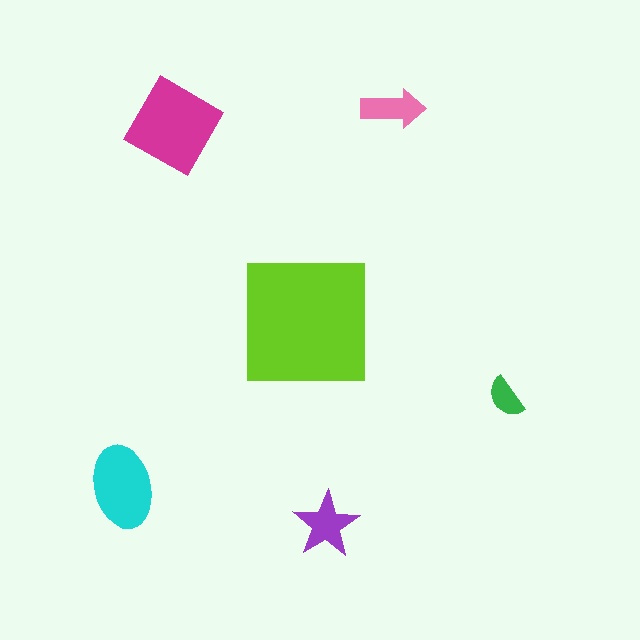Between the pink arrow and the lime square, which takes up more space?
The lime square.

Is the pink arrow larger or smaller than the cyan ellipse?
Smaller.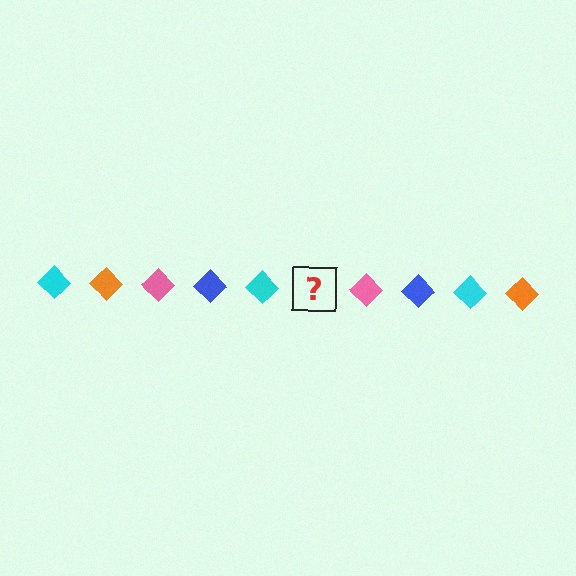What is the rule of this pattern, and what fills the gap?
The rule is that the pattern cycles through cyan, orange, pink, blue diamonds. The gap should be filled with an orange diamond.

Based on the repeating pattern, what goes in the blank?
The blank should be an orange diamond.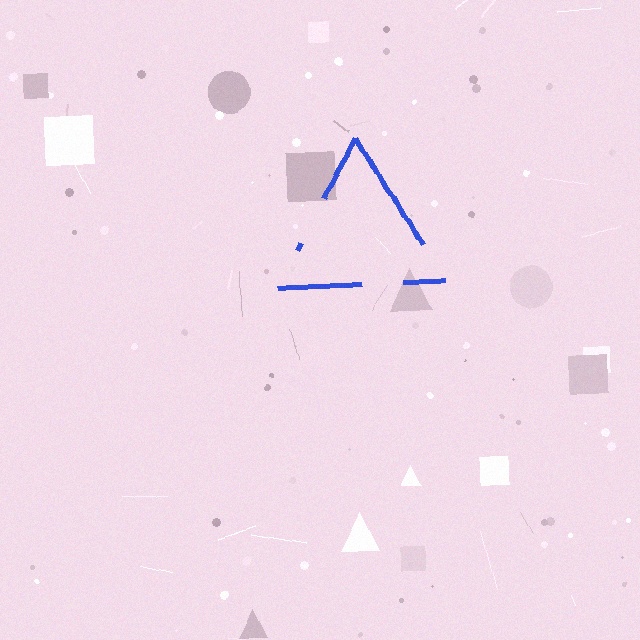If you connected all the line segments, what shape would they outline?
They would outline a triangle.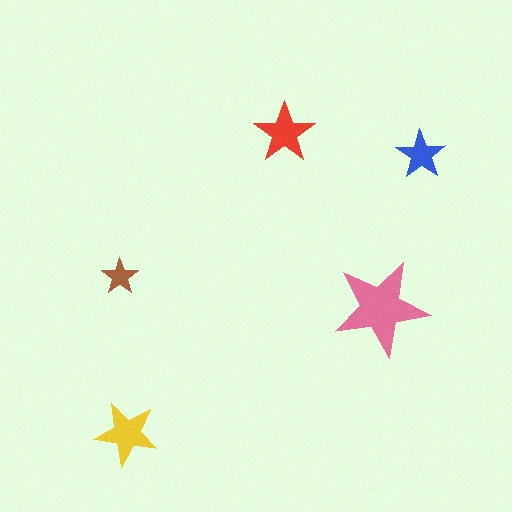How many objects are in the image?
There are 5 objects in the image.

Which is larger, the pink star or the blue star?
The pink one.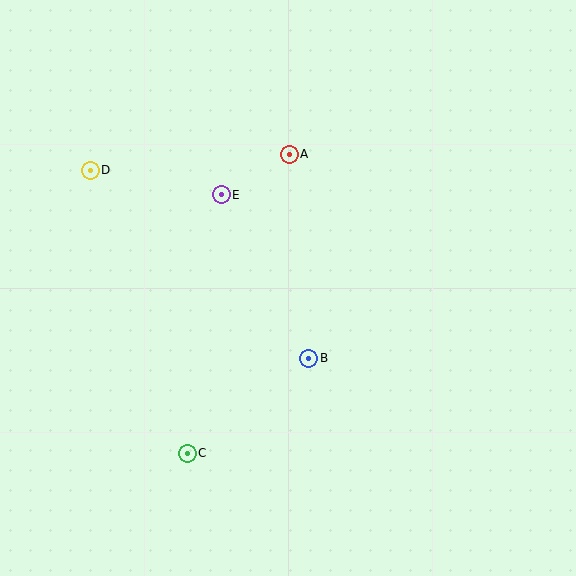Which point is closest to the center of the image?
Point B at (309, 358) is closest to the center.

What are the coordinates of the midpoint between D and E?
The midpoint between D and E is at (156, 182).